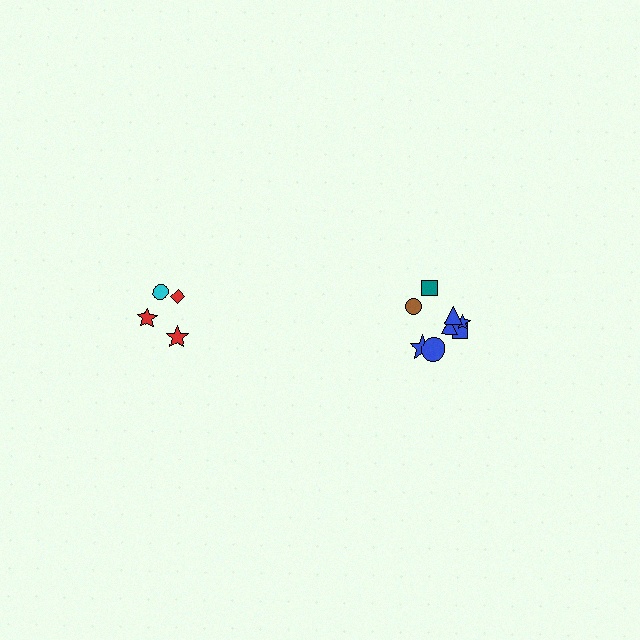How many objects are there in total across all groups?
There are 12 objects.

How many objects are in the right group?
There are 8 objects.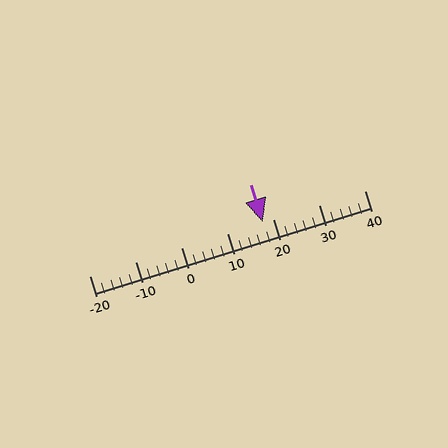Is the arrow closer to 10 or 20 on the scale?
The arrow is closer to 20.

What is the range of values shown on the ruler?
The ruler shows values from -20 to 40.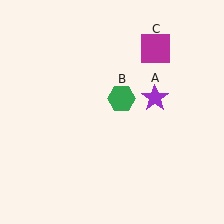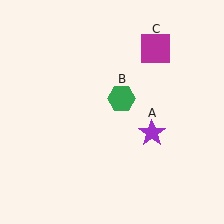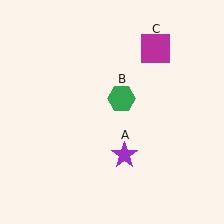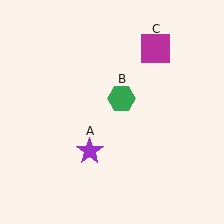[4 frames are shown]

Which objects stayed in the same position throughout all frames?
Green hexagon (object B) and magenta square (object C) remained stationary.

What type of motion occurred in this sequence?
The purple star (object A) rotated clockwise around the center of the scene.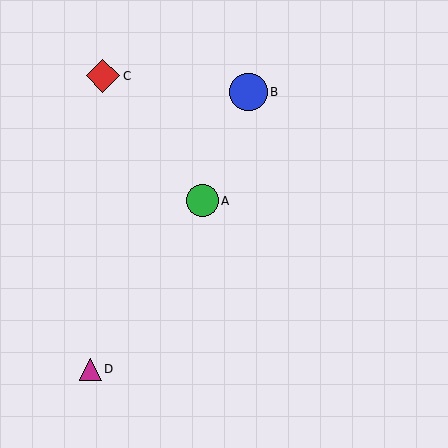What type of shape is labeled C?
Shape C is a red diamond.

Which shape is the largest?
The blue circle (labeled B) is the largest.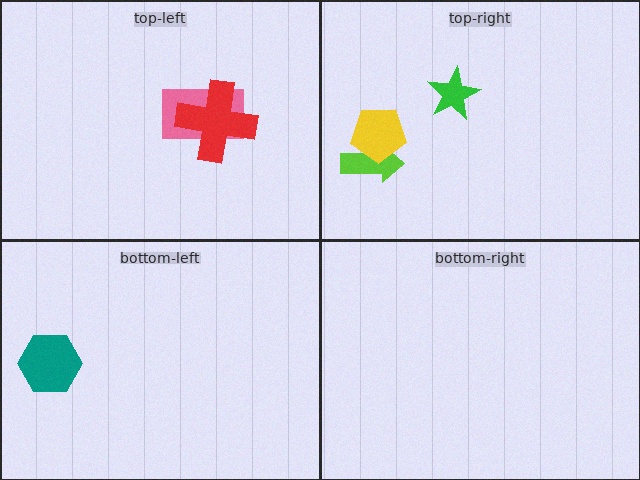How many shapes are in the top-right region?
3.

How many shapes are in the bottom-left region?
1.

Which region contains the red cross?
The top-left region.